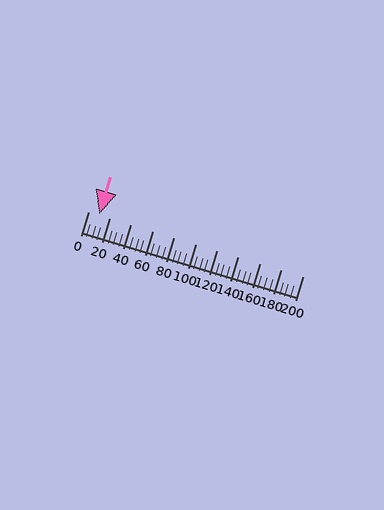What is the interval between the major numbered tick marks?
The major tick marks are spaced 20 units apart.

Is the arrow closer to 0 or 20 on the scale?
The arrow is closer to 20.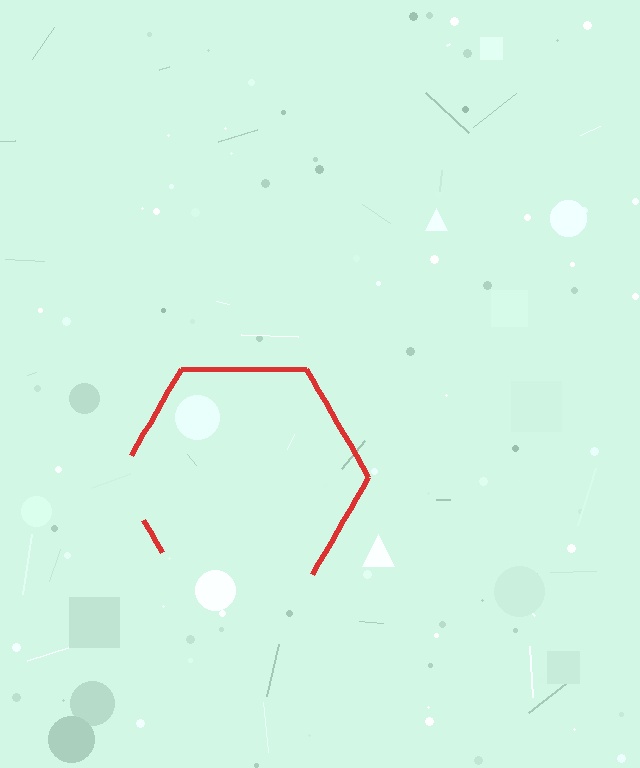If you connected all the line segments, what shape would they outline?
They would outline a hexagon.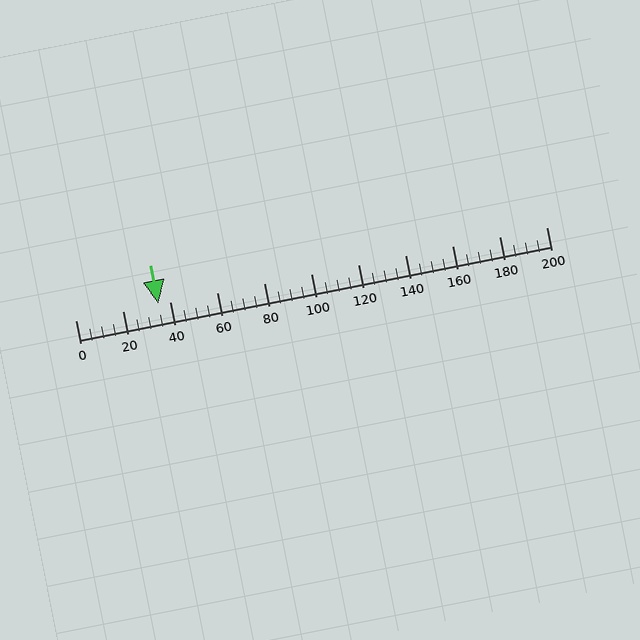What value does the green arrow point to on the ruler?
The green arrow points to approximately 35.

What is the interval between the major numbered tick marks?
The major tick marks are spaced 20 units apart.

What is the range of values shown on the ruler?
The ruler shows values from 0 to 200.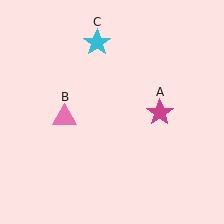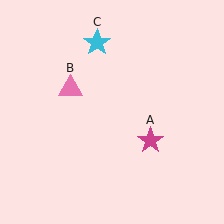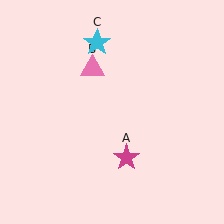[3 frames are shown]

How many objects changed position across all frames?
2 objects changed position: magenta star (object A), pink triangle (object B).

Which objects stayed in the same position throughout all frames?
Cyan star (object C) remained stationary.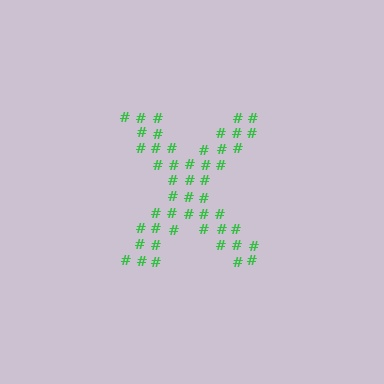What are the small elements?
The small elements are hash symbols.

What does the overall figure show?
The overall figure shows the letter X.